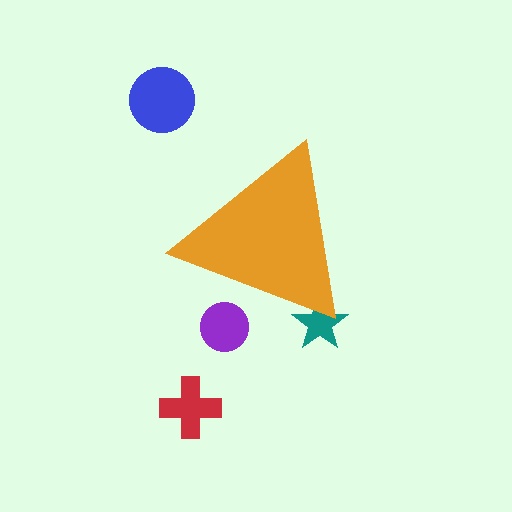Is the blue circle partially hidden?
No, the blue circle is fully visible.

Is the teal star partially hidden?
Yes, the teal star is partially hidden behind the orange triangle.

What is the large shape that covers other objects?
An orange triangle.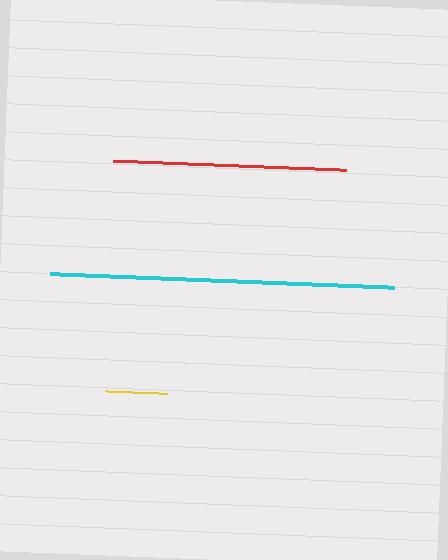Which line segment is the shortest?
The yellow line is the shortest at approximately 62 pixels.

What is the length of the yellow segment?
The yellow segment is approximately 62 pixels long.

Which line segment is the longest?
The cyan line is the longest at approximately 344 pixels.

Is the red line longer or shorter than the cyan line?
The cyan line is longer than the red line.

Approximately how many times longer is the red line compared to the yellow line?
The red line is approximately 3.8 times the length of the yellow line.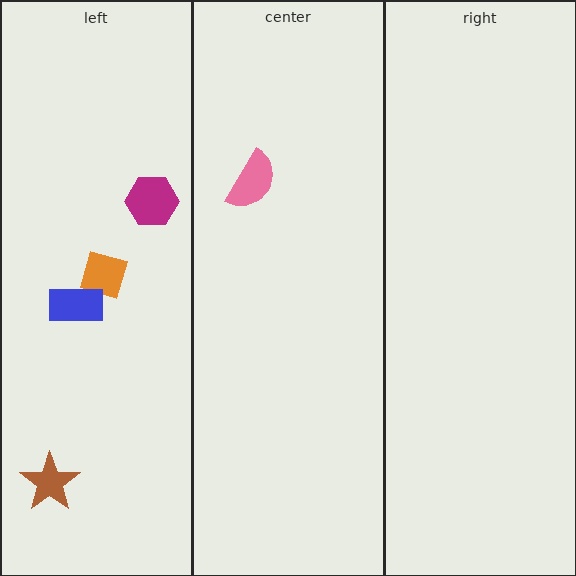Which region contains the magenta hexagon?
The left region.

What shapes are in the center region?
The pink semicircle.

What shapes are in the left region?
The brown star, the magenta hexagon, the orange diamond, the blue rectangle.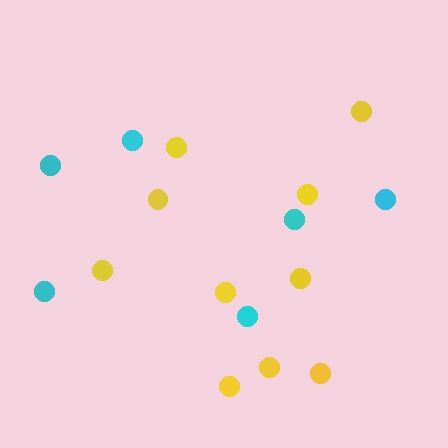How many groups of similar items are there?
There are 2 groups: one group of yellow circles (10) and one group of cyan circles (6).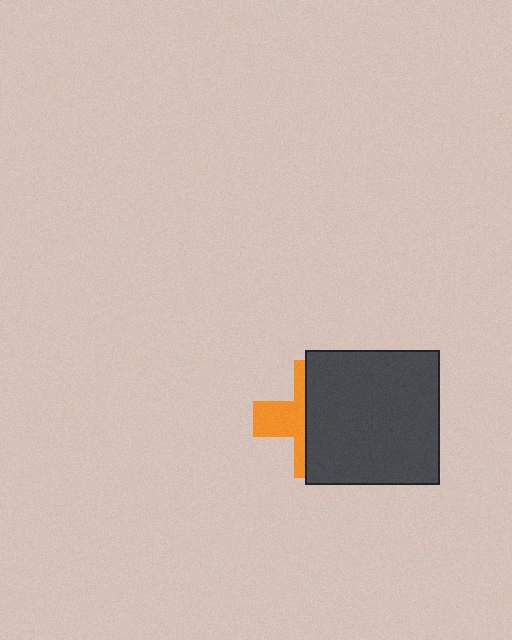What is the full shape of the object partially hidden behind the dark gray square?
The partially hidden object is an orange cross.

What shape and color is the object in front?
The object in front is a dark gray square.